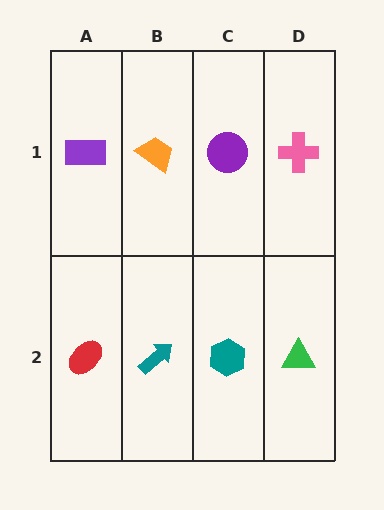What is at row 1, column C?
A purple circle.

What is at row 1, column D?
A pink cross.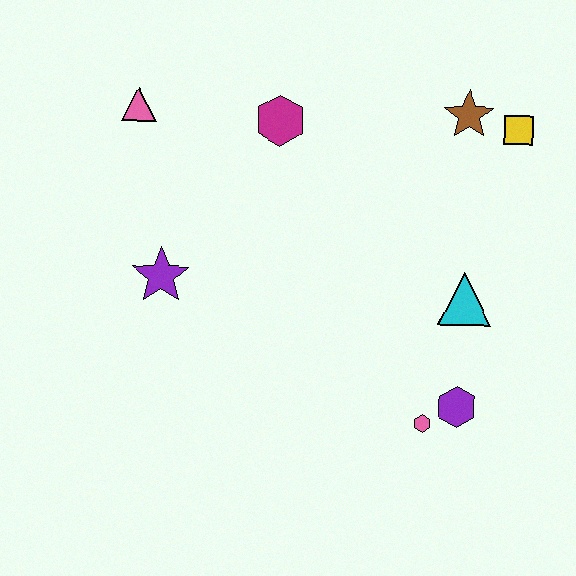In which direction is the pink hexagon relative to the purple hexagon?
The pink hexagon is to the left of the purple hexagon.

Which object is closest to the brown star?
The yellow square is closest to the brown star.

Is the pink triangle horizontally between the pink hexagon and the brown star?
No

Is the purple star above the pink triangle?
No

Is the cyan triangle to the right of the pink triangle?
Yes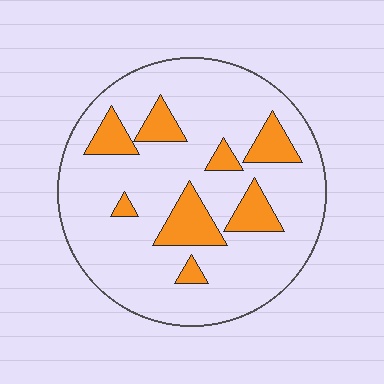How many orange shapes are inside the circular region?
8.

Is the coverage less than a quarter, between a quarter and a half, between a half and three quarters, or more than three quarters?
Less than a quarter.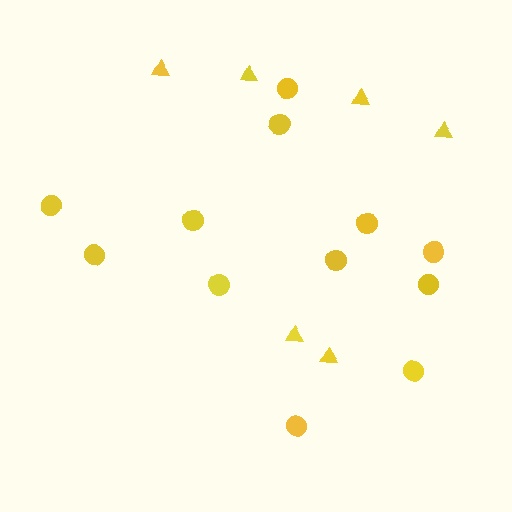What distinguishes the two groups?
There are 2 groups: one group of triangles (6) and one group of circles (12).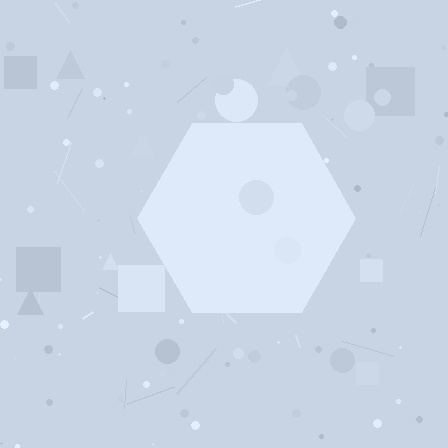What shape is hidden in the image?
A hexagon is hidden in the image.